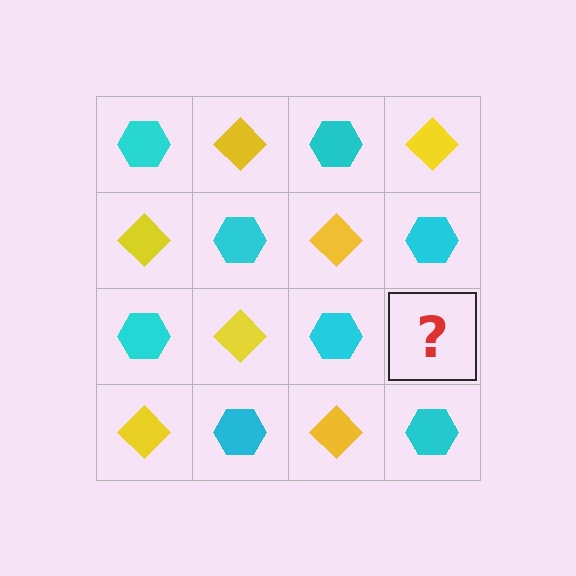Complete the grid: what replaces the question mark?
The question mark should be replaced with a yellow diamond.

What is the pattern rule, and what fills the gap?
The rule is that it alternates cyan hexagon and yellow diamond in a checkerboard pattern. The gap should be filled with a yellow diamond.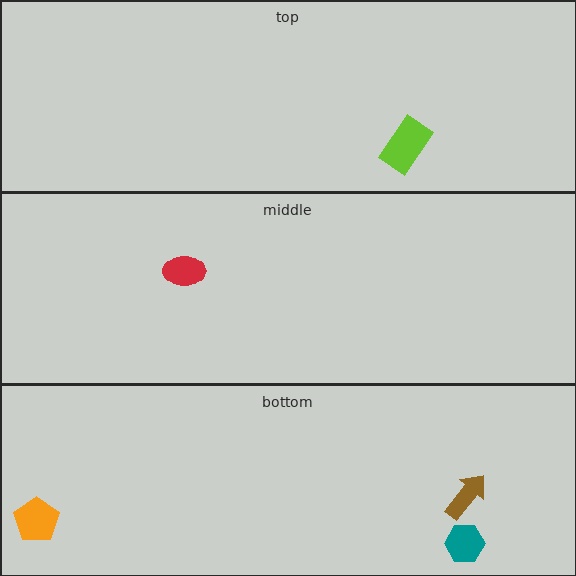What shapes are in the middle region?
The red ellipse.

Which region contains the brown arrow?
The bottom region.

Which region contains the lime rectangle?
The top region.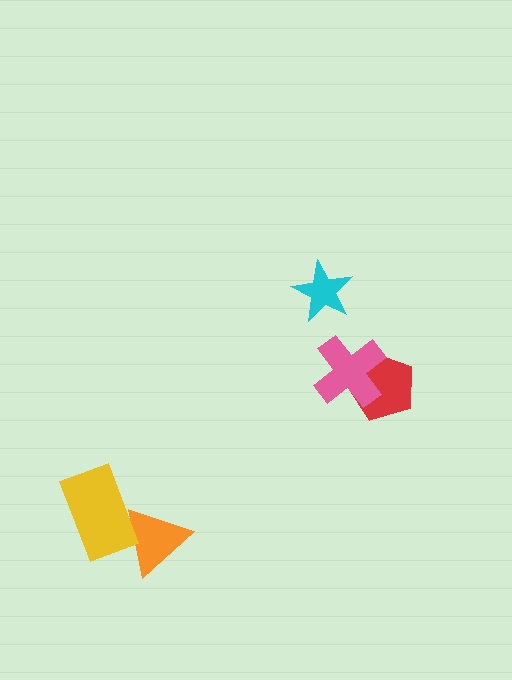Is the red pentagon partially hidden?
Yes, it is partially covered by another shape.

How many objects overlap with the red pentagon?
1 object overlaps with the red pentagon.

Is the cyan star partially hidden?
No, no other shape covers it.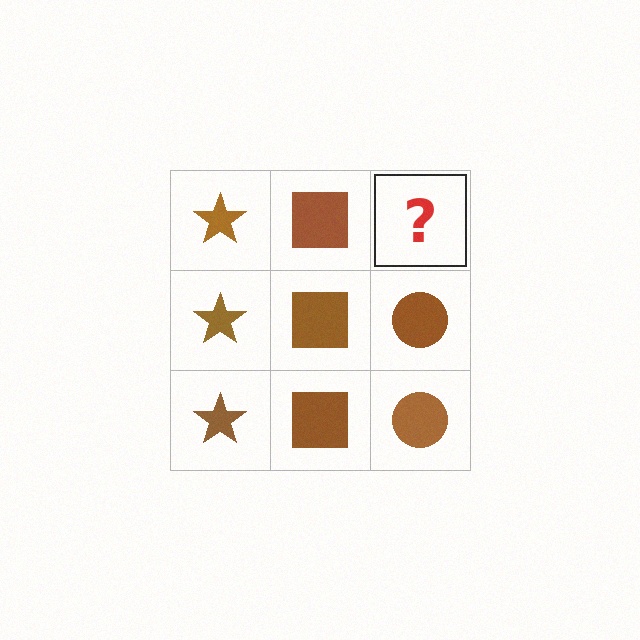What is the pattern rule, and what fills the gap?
The rule is that each column has a consistent shape. The gap should be filled with a brown circle.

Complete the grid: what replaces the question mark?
The question mark should be replaced with a brown circle.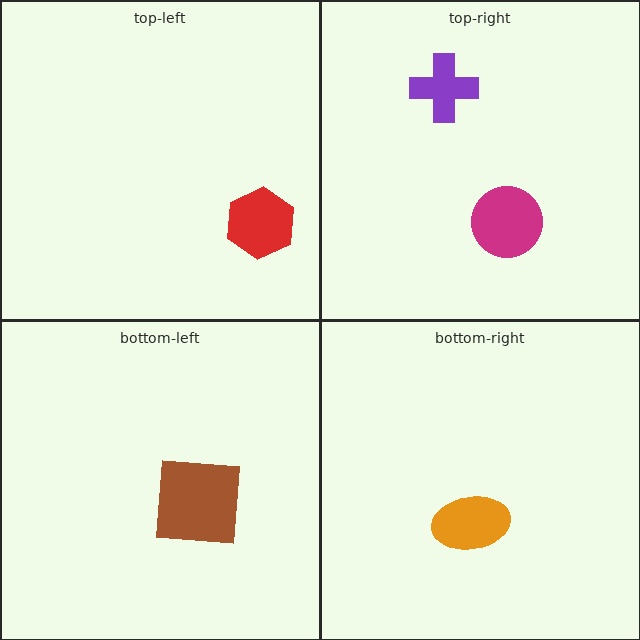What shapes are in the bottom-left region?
The brown square.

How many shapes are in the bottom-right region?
1.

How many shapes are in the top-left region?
1.